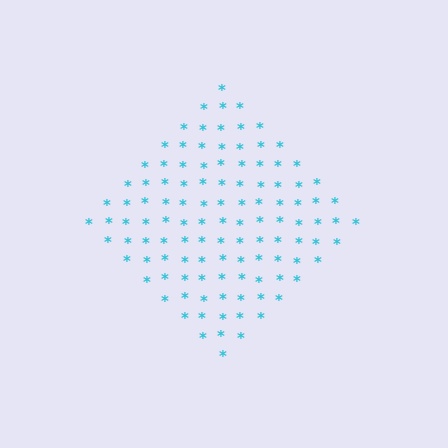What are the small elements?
The small elements are asterisks.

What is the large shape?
The large shape is a diamond.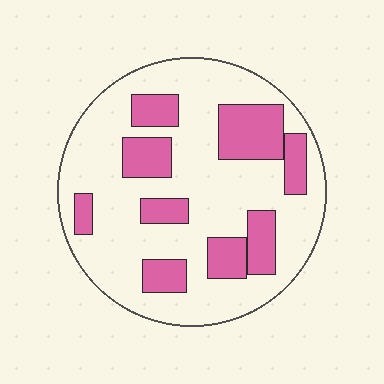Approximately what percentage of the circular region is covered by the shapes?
Approximately 30%.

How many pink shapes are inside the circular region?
9.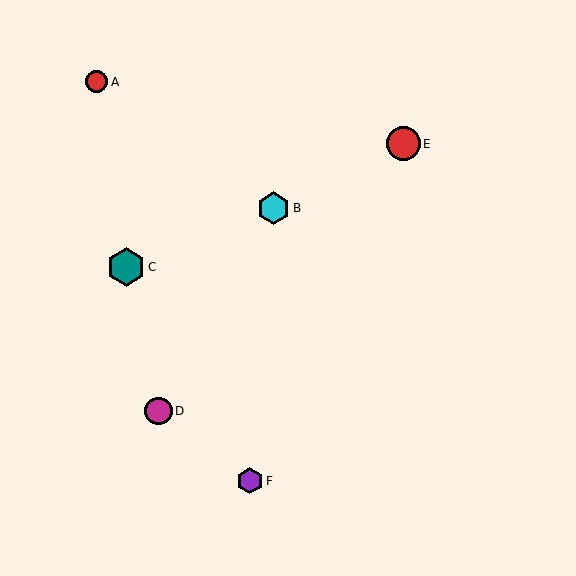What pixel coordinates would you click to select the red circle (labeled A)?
Click at (97, 82) to select the red circle A.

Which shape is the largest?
The teal hexagon (labeled C) is the largest.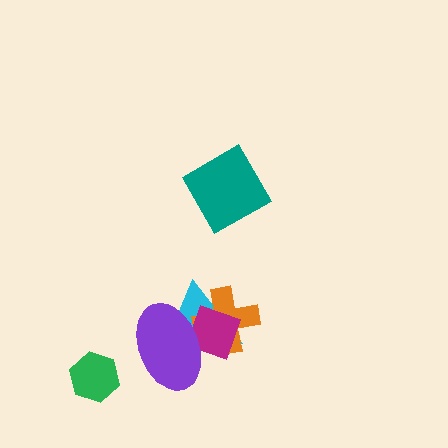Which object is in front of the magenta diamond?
The purple ellipse is in front of the magenta diamond.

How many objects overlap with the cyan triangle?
3 objects overlap with the cyan triangle.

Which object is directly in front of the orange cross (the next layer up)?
The magenta diamond is directly in front of the orange cross.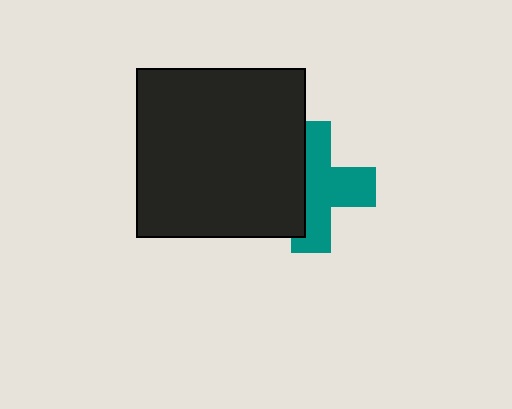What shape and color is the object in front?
The object in front is a black square.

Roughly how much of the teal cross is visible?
About half of it is visible (roughly 61%).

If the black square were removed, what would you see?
You would see the complete teal cross.